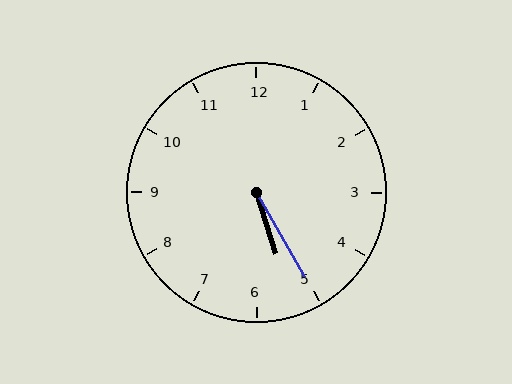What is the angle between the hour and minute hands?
Approximately 12 degrees.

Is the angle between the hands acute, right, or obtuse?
It is acute.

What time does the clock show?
5:25.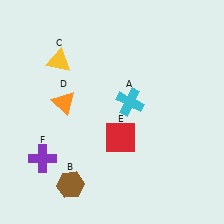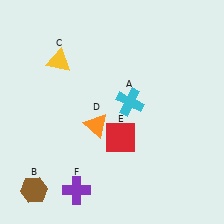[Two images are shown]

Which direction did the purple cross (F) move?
The purple cross (F) moved right.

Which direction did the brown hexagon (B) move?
The brown hexagon (B) moved left.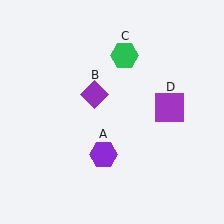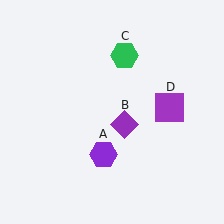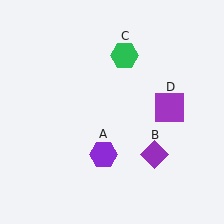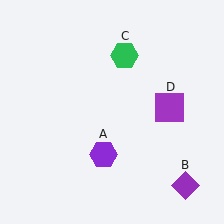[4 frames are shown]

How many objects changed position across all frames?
1 object changed position: purple diamond (object B).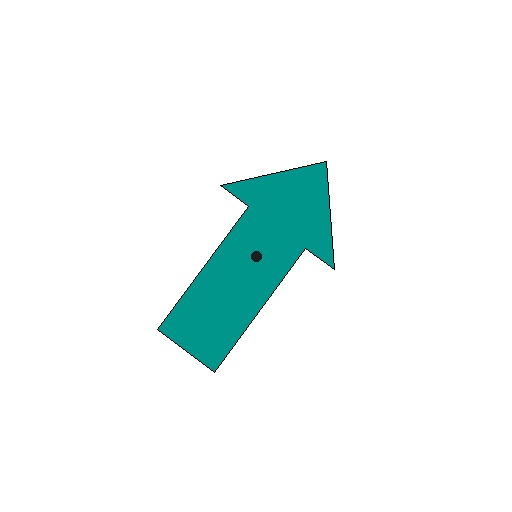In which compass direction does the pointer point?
Northeast.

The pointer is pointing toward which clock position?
Roughly 1 o'clock.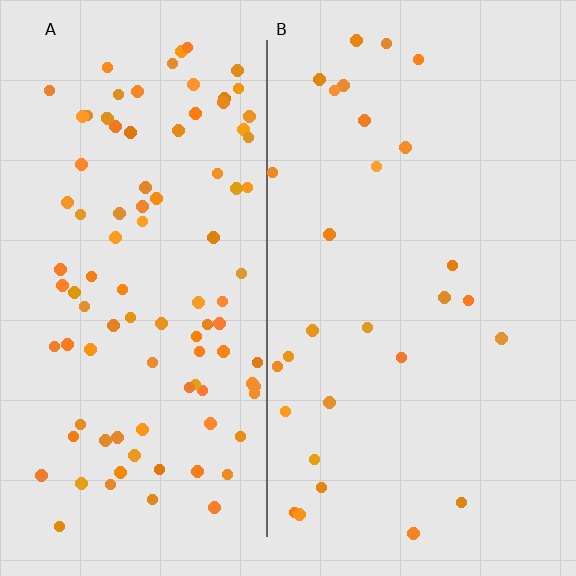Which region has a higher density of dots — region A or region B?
A (the left).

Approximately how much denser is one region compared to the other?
Approximately 3.5× — region A over region B.